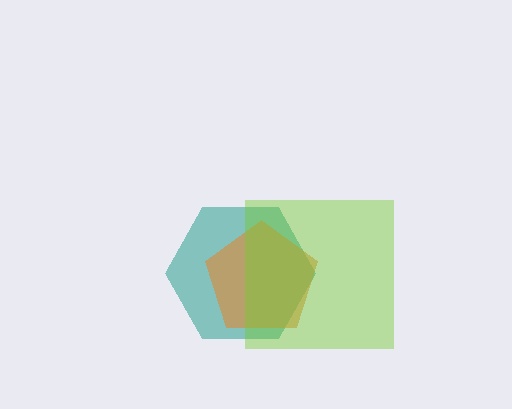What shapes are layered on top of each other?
The layered shapes are: a teal hexagon, an orange pentagon, a lime square.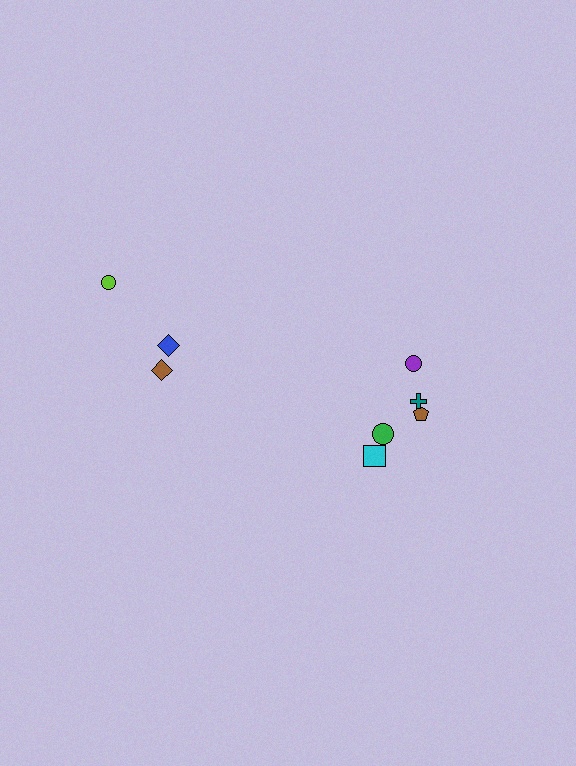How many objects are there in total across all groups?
There are 8 objects.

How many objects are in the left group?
There are 3 objects.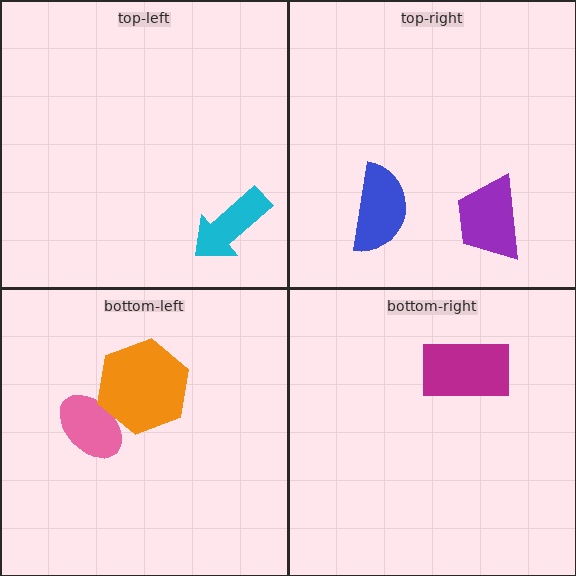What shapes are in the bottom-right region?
The magenta rectangle.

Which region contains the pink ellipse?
The bottom-left region.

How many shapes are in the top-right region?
2.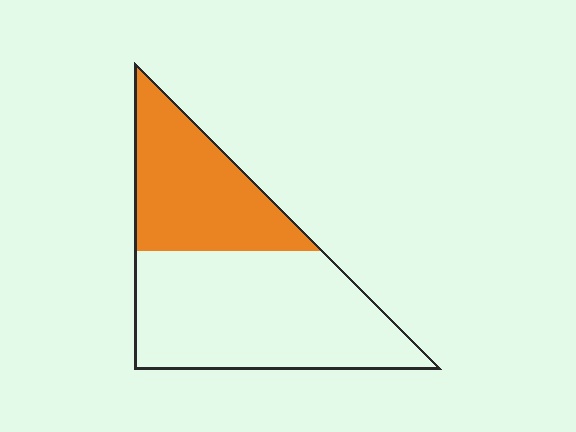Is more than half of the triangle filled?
No.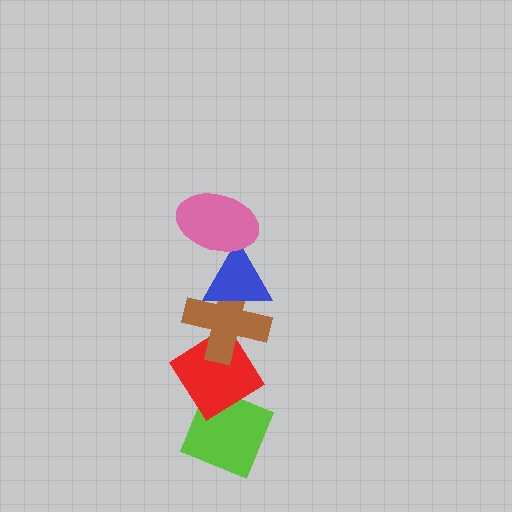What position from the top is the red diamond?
The red diamond is 4th from the top.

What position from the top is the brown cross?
The brown cross is 3rd from the top.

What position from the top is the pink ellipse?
The pink ellipse is 1st from the top.